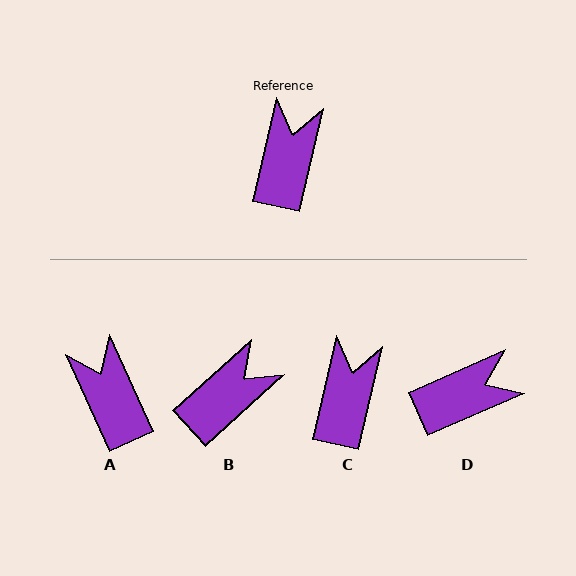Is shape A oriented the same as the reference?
No, it is off by about 38 degrees.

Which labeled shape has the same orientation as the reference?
C.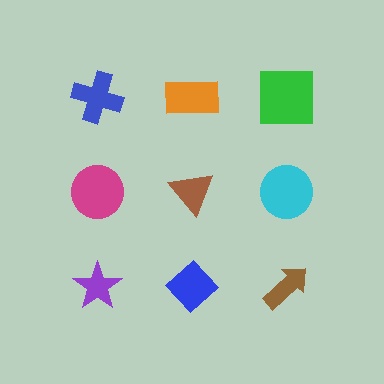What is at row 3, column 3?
A brown arrow.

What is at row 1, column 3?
A green square.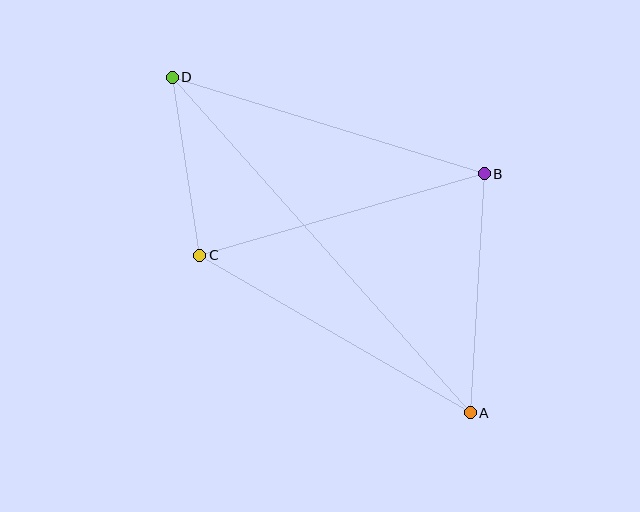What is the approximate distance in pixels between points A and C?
The distance between A and C is approximately 313 pixels.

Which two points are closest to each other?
Points C and D are closest to each other.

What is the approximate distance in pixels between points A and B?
The distance between A and B is approximately 239 pixels.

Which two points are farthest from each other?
Points A and D are farthest from each other.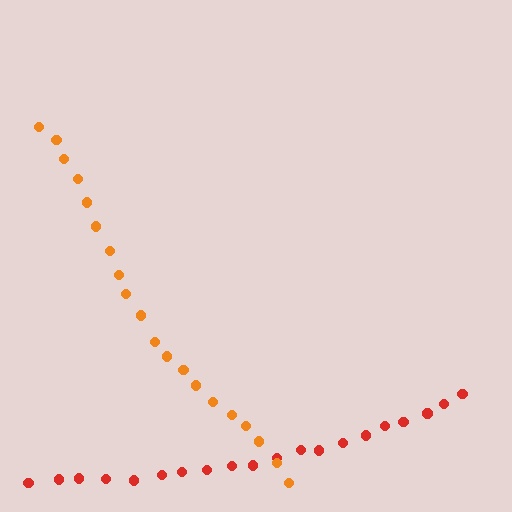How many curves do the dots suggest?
There are 2 distinct paths.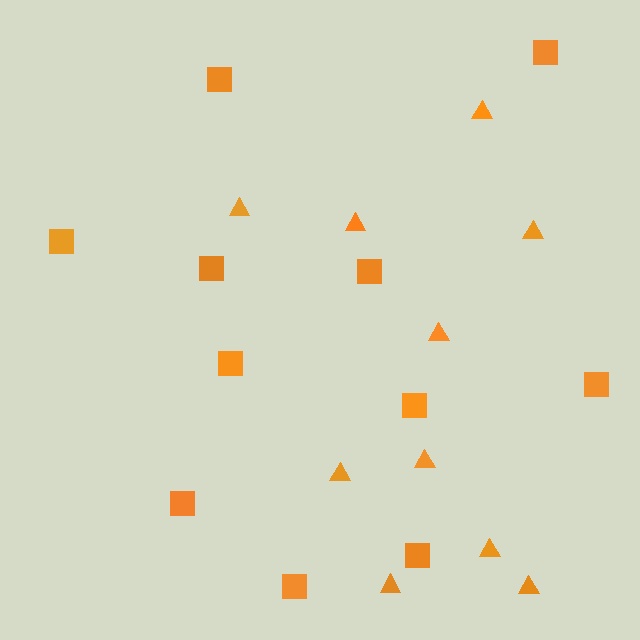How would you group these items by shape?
There are 2 groups: one group of squares (11) and one group of triangles (10).